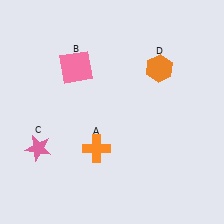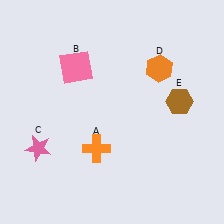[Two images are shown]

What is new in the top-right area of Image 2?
A brown hexagon (E) was added in the top-right area of Image 2.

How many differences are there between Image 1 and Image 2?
There is 1 difference between the two images.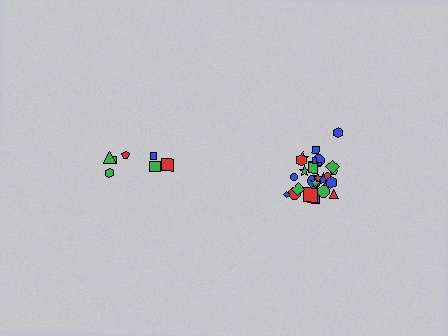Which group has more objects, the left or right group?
The right group.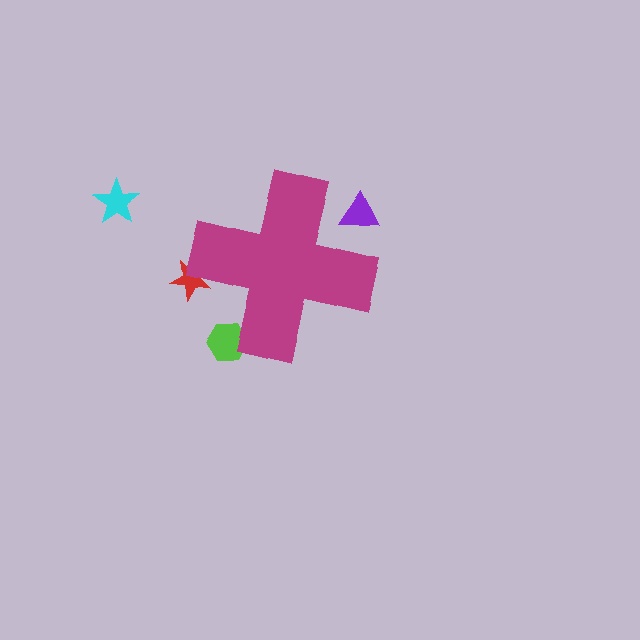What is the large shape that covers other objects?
A magenta cross.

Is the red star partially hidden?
Yes, the red star is partially hidden behind the magenta cross.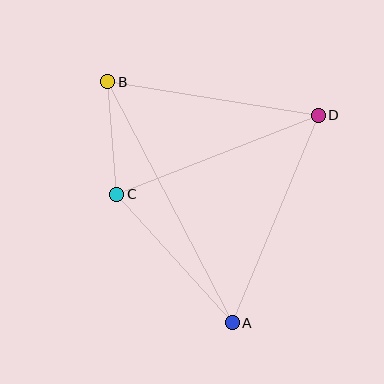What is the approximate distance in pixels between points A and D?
The distance between A and D is approximately 224 pixels.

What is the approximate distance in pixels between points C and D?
The distance between C and D is approximately 216 pixels.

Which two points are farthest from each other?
Points A and B are farthest from each other.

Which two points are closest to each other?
Points B and C are closest to each other.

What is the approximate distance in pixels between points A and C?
The distance between A and C is approximately 173 pixels.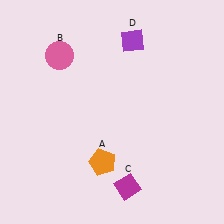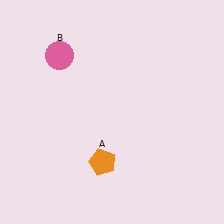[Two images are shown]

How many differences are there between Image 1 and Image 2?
There are 2 differences between the two images.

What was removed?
The purple diamond (D), the magenta diamond (C) were removed in Image 2.